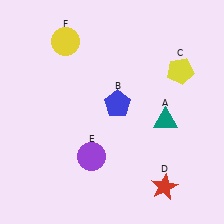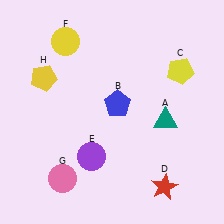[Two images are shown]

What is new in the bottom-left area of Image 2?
A pink circle (G) was added in the bottom-left area of Image 2.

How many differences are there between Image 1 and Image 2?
There are 2 differences between the two images.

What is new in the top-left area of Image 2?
A yellow pentagon (H) was added in the top-left area of Image 2.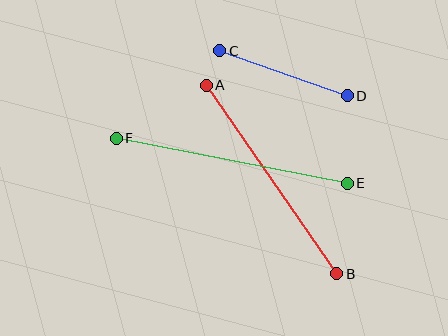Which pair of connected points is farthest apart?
Points E and F are farthest apart.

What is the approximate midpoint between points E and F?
The midpoint is at approximately (232, 161) pixels.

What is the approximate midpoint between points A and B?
The midpoint is at approximately (271, 179) pixels.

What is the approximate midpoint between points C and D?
The midpoint is at approximately (283, 73) pixels.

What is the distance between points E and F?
The distance is approximately 235 pixels.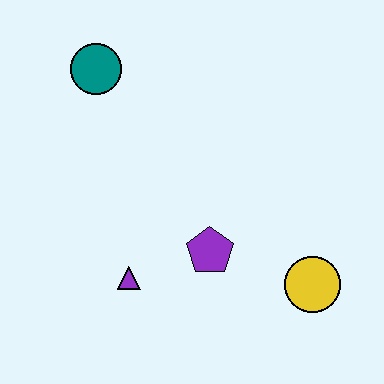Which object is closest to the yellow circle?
The purple pentagon is closest to the yellow circle.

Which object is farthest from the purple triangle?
The teal circle is farthest from the purple triangle.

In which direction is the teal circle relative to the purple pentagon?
The teal circle is above the purple pentagon.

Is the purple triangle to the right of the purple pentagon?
No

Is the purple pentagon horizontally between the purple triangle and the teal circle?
No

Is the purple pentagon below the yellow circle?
No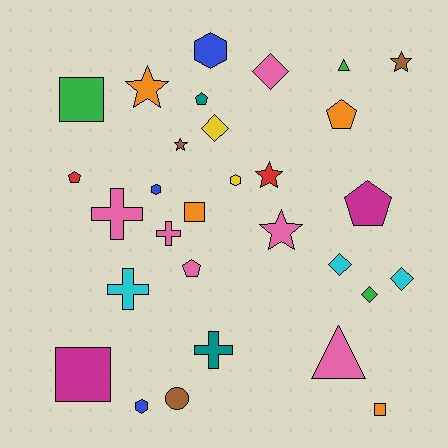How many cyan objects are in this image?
There are 3 cyan objects.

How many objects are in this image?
There are 30 objects.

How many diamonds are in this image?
There are 5 diamonds.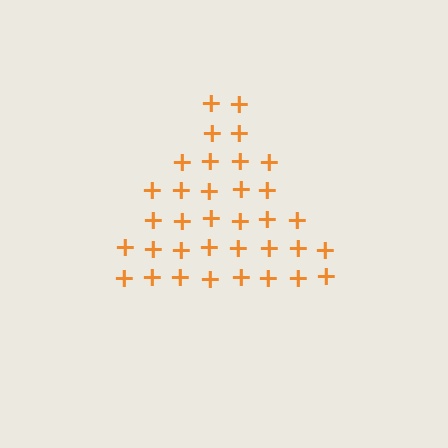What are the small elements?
The small elements are plus signs.